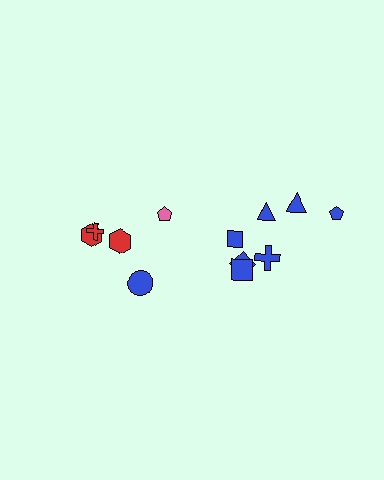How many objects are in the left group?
There are 5 objects.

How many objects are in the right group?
There are 7 objects.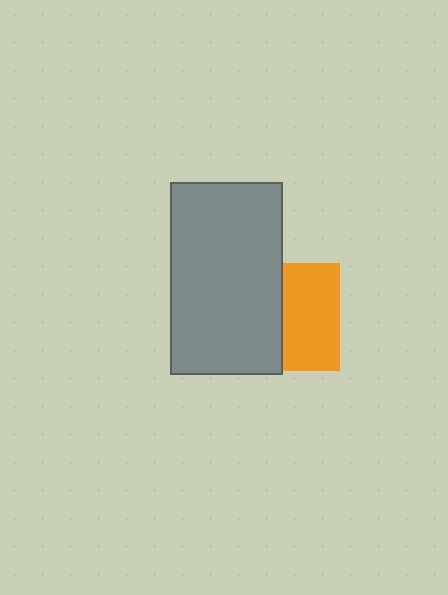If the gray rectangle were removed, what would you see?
You would see the complete orange square.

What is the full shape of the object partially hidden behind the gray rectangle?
The partially hidden object is an orange square.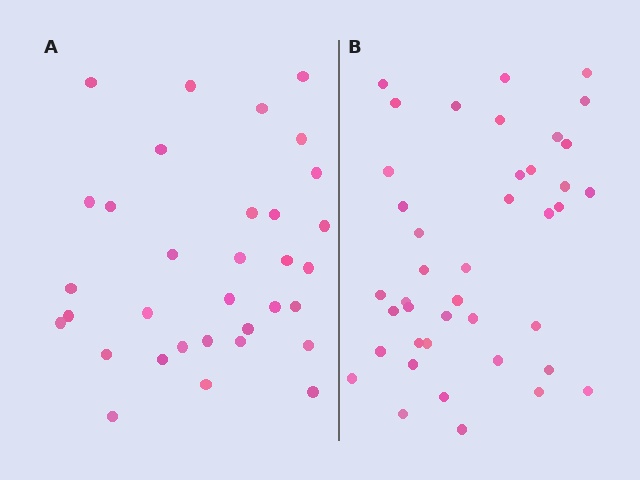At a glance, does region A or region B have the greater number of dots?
Region B (the right region) has more dots.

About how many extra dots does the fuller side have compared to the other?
Region B has roughly 8 or so more dots than region A.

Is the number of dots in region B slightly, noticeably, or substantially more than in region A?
Region B has only slightly more — the two regions are fairly close. The ratio is roughly 1.2 to 1.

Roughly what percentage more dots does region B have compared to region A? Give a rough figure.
About 25% more.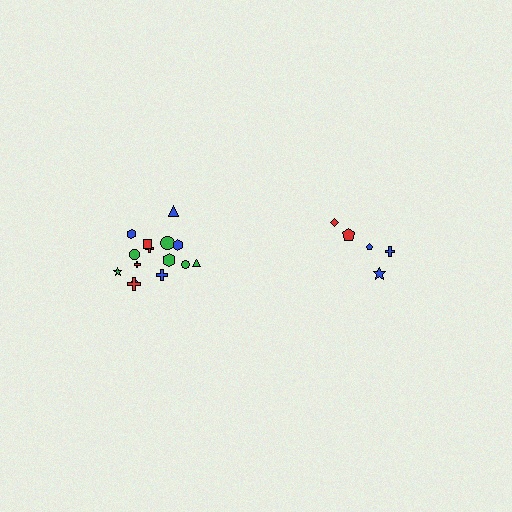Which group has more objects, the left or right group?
The left group.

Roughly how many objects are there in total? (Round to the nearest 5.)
Roughly 20 objects in total.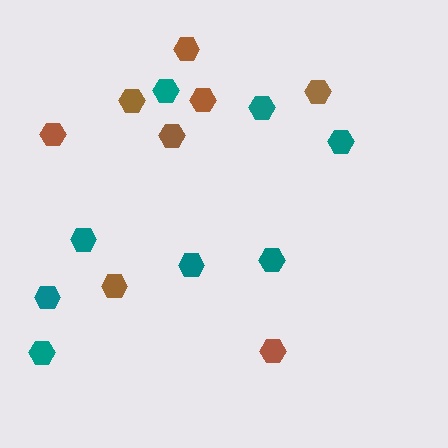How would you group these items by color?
There are 2 groups: one group of teal hexagons (8) and one group of brown hexagons (8).